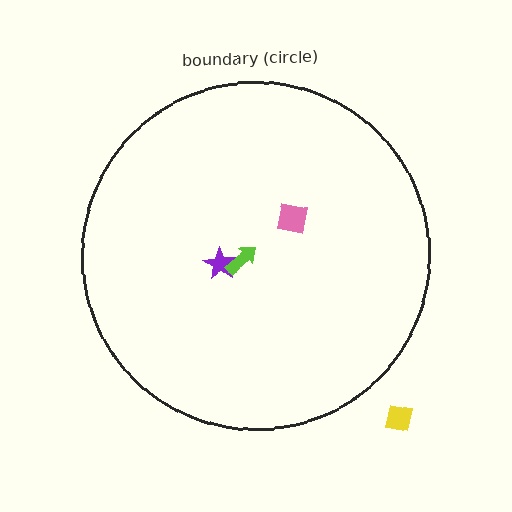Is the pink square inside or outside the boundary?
Inside.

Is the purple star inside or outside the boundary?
Inside.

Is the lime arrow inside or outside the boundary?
Inside.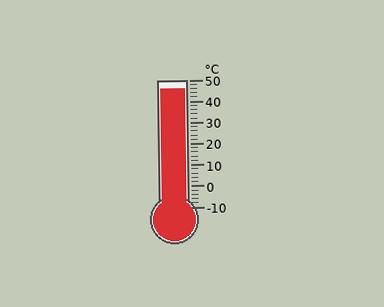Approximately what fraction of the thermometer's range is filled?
The thermometer is filled to approximately 95% of its range.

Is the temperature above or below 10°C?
The temperature is above 10°C.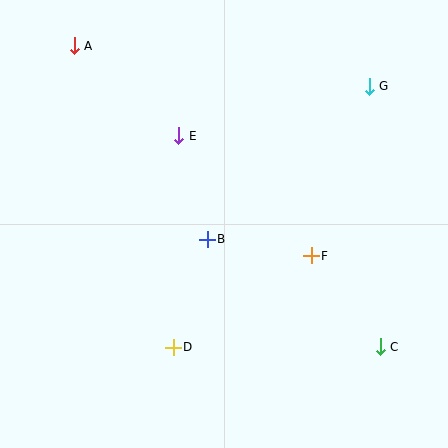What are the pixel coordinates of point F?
Point F is at (311, 256).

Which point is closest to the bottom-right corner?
Point C is closest to the bottom-right corner.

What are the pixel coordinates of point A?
Point A is at (74, 46).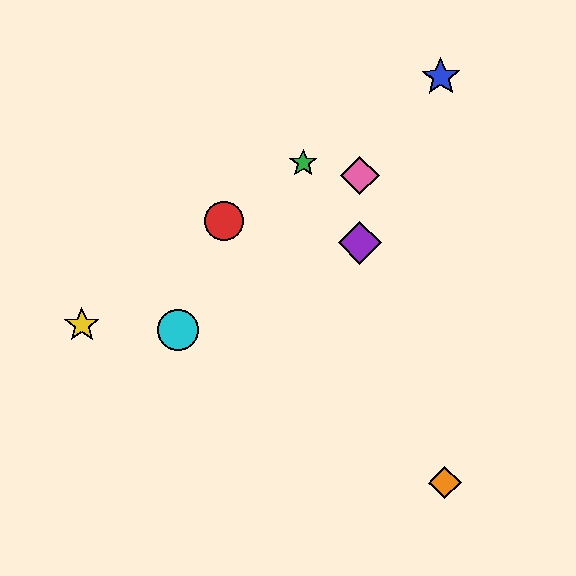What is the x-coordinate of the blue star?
The blue star is at x≈441.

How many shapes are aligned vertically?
2 shapes (the purple diamond, the pink diamond) are aligned vertically.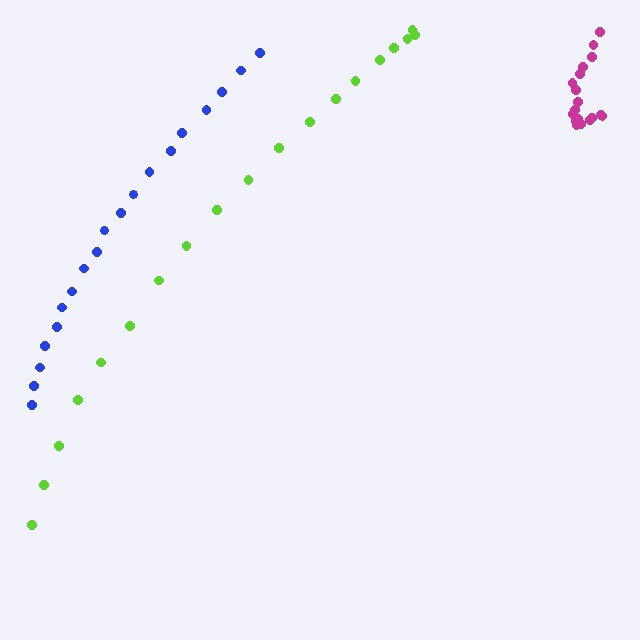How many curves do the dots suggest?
There are 3 distinct paths.